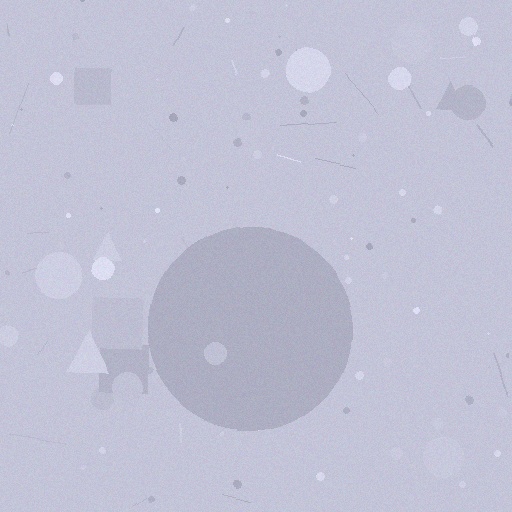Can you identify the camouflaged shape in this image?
The camouflaged shape is a circle.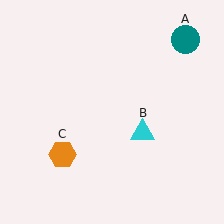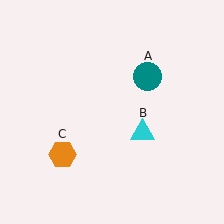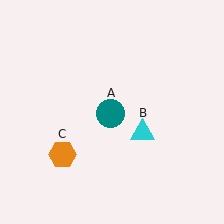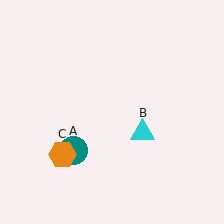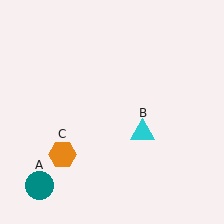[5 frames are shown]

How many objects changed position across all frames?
1 object changed position: teal circle (object A).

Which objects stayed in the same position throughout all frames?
Cyan triangle (object B) and orange hexagon (object C) remained stationary.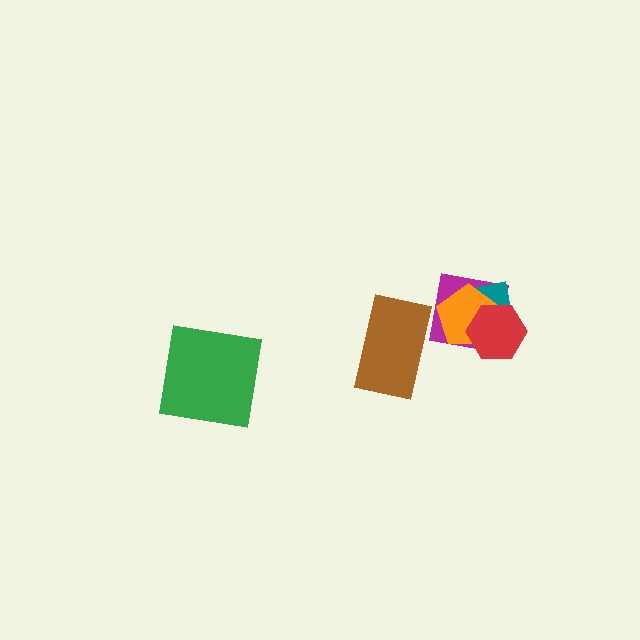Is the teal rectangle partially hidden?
Yes, it is partially covered by another shape.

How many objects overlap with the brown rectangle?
1 object overlaps with the brown rectangle.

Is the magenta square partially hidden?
Yes, it is partially covered by another shape.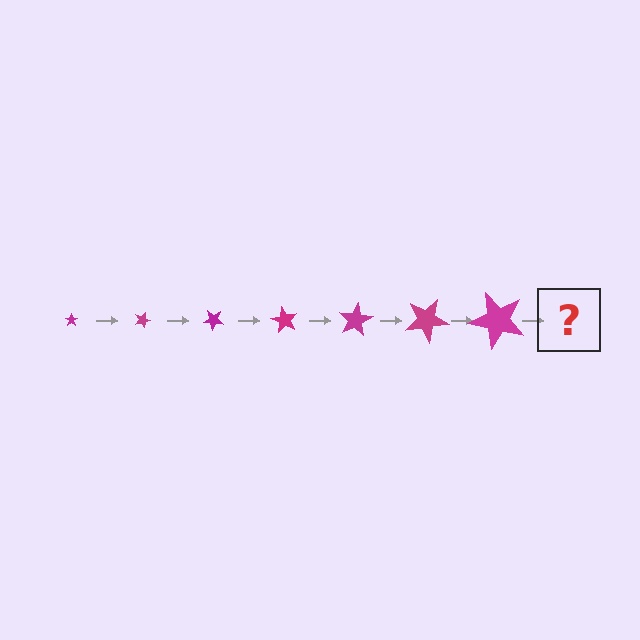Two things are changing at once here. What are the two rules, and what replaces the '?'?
The two rules are that the star grows larger each step and it rotates 20 degrees each step. The '?' should be a star, larger than the previous one and rotated 140 degrees from the start.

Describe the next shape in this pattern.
It should be a star, larger than the previous one and rotated 140 degrees from the start.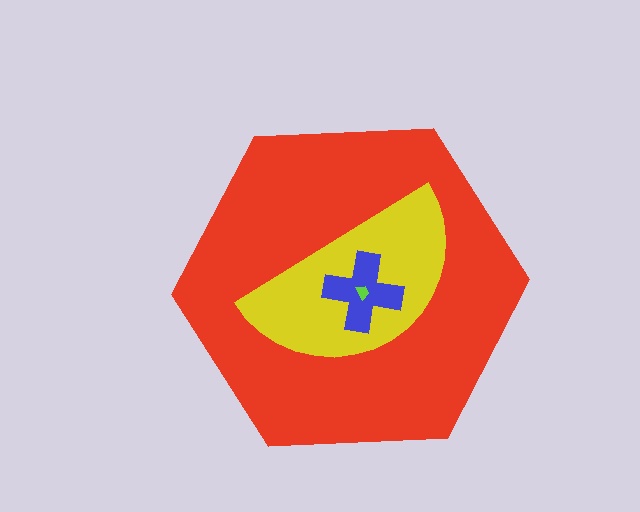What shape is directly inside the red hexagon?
The yellow semicircle.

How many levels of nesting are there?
4.